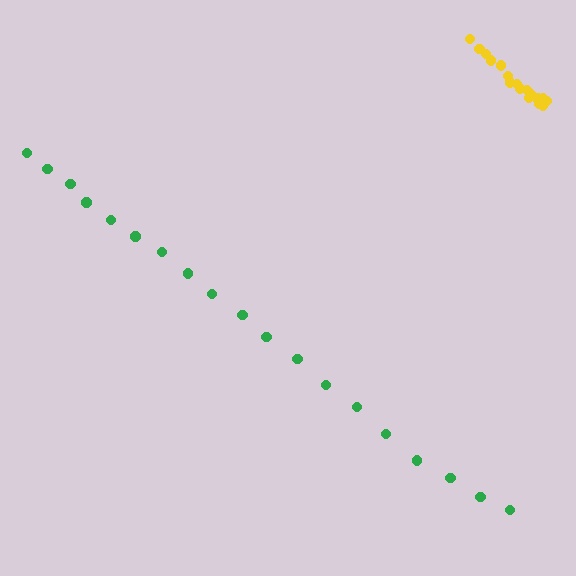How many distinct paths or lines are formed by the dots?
There are 2 distinct paths.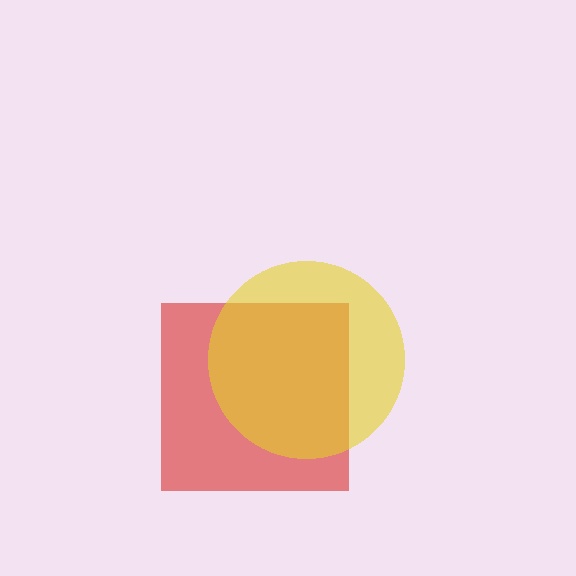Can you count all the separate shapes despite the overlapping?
Yes, there are 2 separate shapes.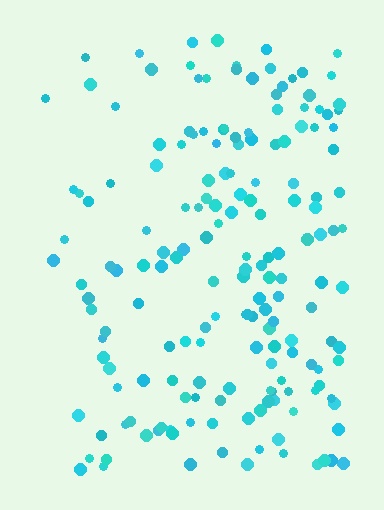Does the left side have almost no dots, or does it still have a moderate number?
Still a moderate number, just noticeably fewer than the right.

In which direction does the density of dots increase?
From left to right, with the right side densest.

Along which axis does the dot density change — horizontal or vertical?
Horizontal.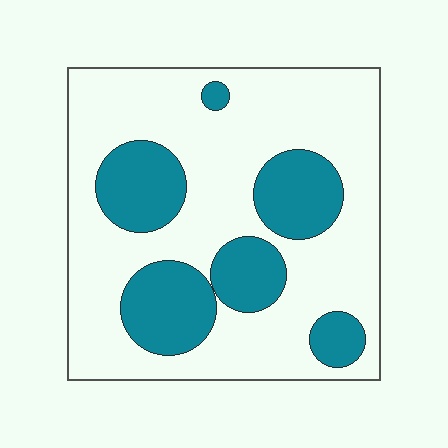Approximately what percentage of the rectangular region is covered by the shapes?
Approximately 30%.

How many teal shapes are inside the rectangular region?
6.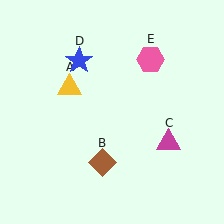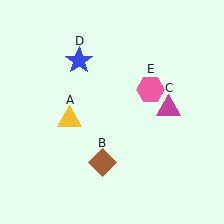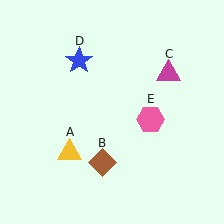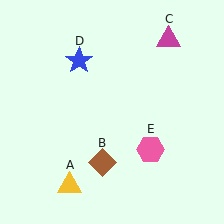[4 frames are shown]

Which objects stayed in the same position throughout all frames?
Brown diamond (object B) and blue star (object D) remained stationary.